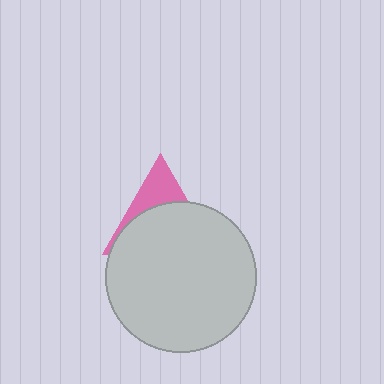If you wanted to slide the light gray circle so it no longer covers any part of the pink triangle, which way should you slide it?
Slide it down — that is the most direct way to separate the two shapes.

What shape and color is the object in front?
The object in front is a light gray circle.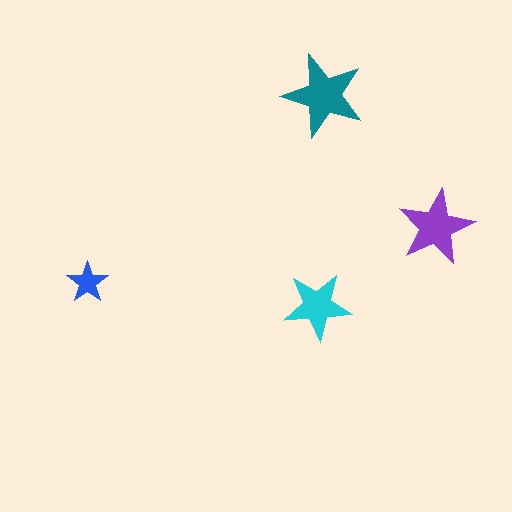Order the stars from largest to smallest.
the teal one, the purple one, the cyan one, the blue one.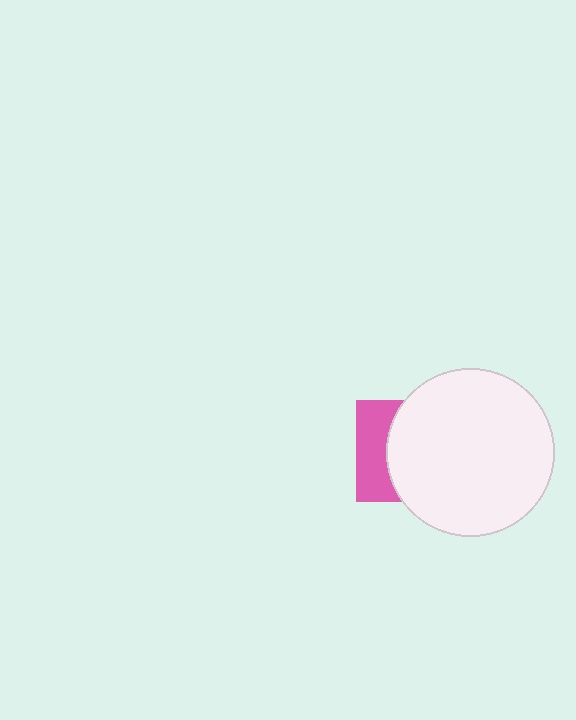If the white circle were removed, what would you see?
You would see the complete pink square.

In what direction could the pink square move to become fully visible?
The pink square could move left. That would shift it out from behind the white circle entirely.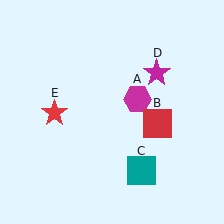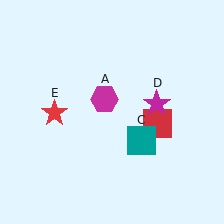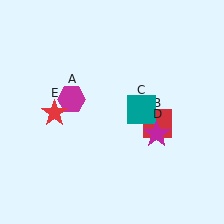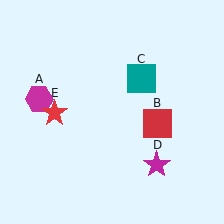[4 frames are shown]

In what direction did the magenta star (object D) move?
The magenta star (object D) moved down.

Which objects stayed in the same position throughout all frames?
Red square (object B) and red star (object E) remained stationary.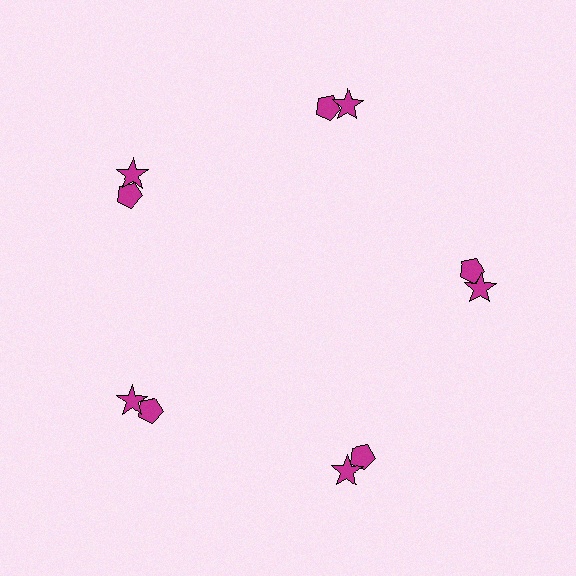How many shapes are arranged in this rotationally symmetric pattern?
There are 10 shapes, arranged in 5 groups of 2.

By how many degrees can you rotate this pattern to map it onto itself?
The pattern maps onto itself every 72 degrees of rotation.